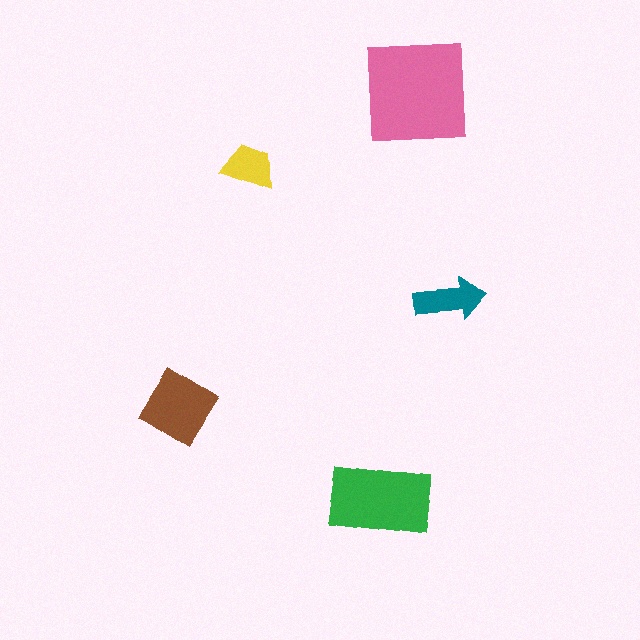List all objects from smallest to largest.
The yellow trapezoid, the teal arrow, the brown diamond, the green rectangle, the pink square.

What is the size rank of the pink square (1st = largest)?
1st.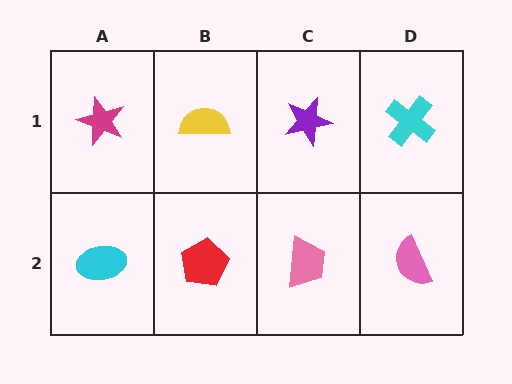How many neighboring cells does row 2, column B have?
3.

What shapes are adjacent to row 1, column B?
A red pentagon (row 2, column B), a magenta star (row 1, column A), a purple star (row 1, column C).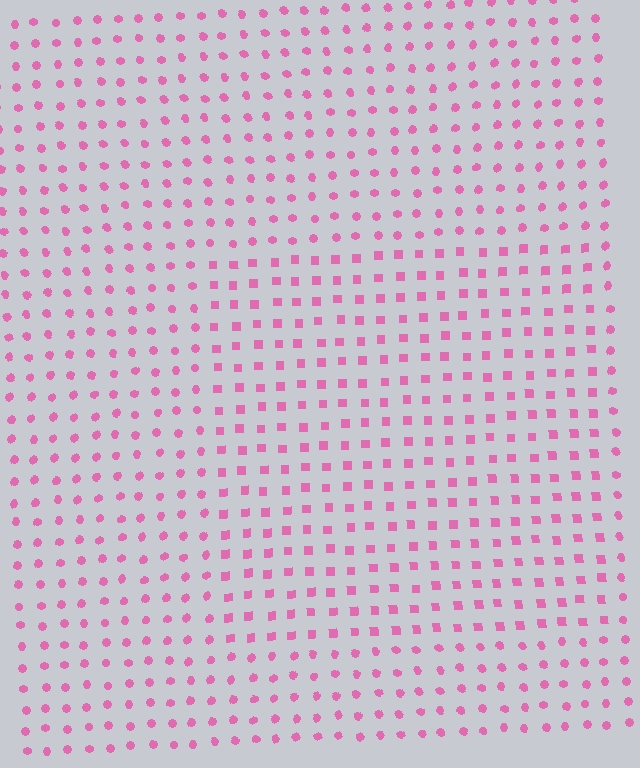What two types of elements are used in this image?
The image uses squares inside the rectangle region and circles outside it.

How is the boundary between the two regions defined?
The boundary is defined by a change in element shape: squares inside vs. circles outside. All elements share the same color and spacing.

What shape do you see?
I see a rectangle.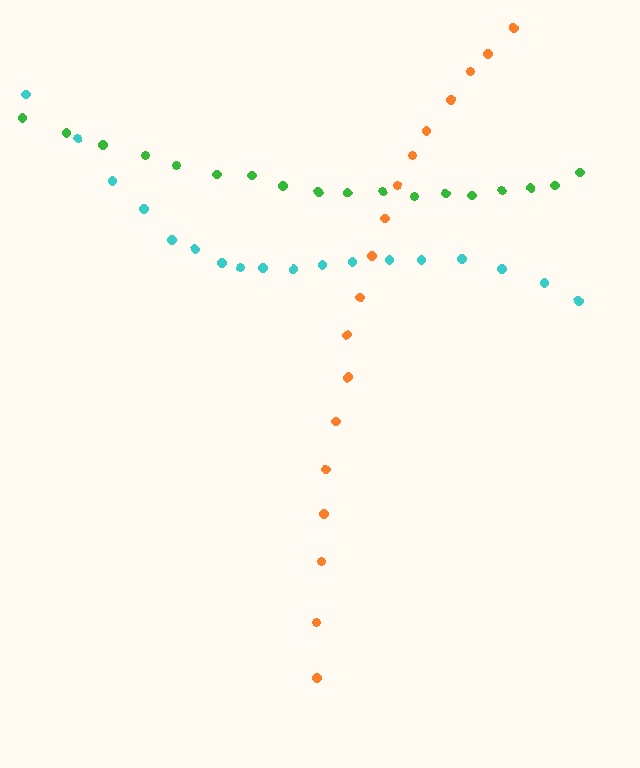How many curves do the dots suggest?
There are 3 distinct paths.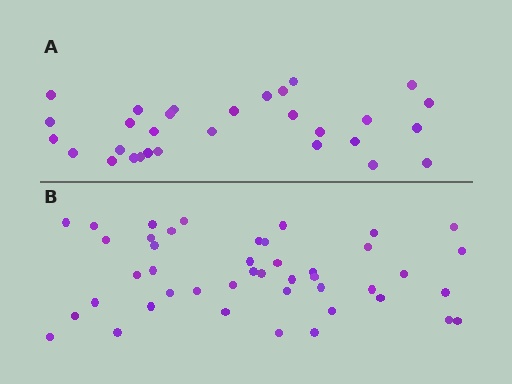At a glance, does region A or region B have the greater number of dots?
Region B (the bottom region) has more dots.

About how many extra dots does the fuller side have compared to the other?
Region B has approximately 15 more dots than region A.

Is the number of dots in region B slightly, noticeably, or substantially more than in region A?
Region B has substantially more. The ratio is roughly 1.5 to 1.